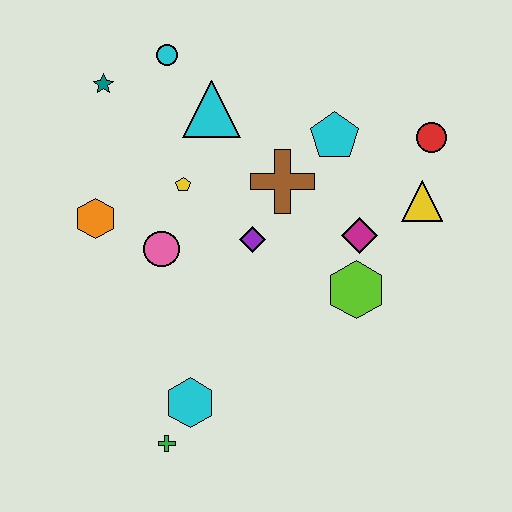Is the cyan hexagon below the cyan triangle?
Yes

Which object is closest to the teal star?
The cyan circle is closest to the teal star.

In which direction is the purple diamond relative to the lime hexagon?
The purple diamond is to the left of the lime hexagon.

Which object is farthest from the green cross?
The red circle is farthest from the green cross.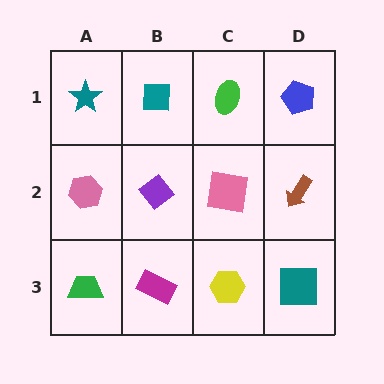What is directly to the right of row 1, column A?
A teal square.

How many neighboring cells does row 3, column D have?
2.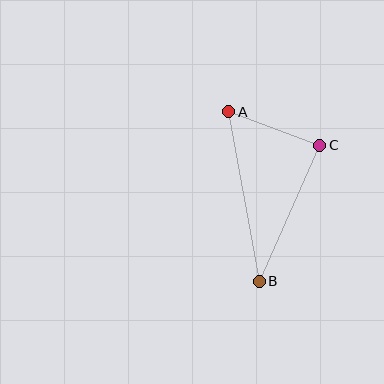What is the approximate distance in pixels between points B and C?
The distance between B and C is approximately 149 pixels.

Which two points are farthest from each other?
Points A and B are farthest from each other.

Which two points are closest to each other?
Points A and C are closest to each other.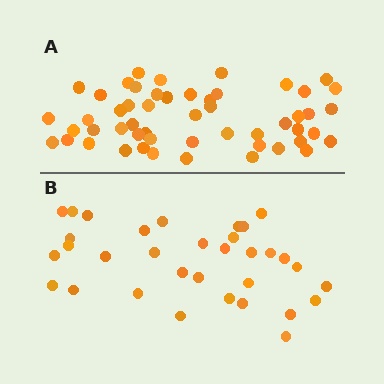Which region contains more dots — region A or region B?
Region A (the top region) has more dots.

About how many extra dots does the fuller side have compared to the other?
Region A has approximately 20 more dots than region B.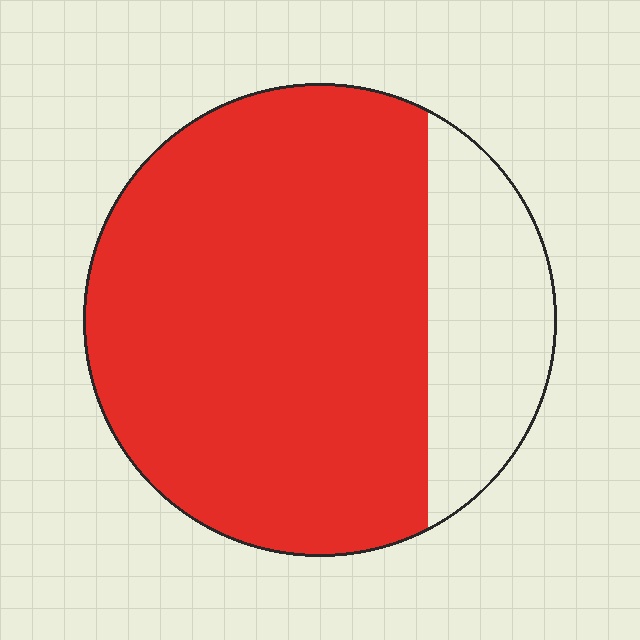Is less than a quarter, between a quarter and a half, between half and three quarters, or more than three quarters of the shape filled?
More than three quarters.